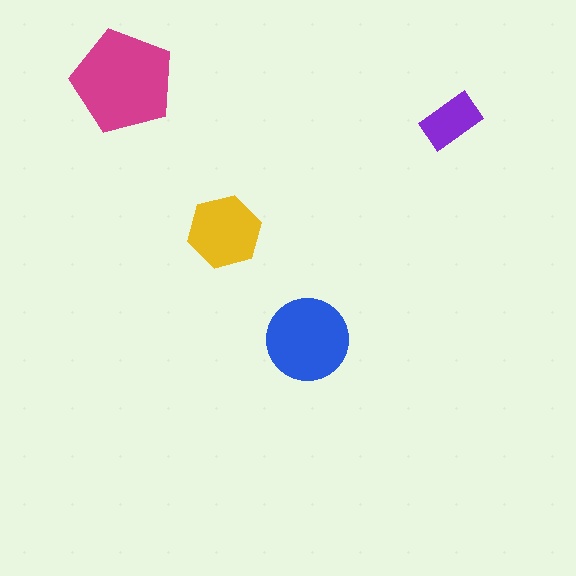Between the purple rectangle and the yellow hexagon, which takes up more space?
The yellow hexagon.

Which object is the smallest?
The purple rectangle.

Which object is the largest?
The magenta pentagon.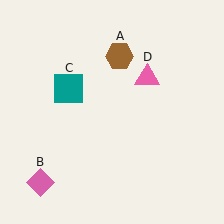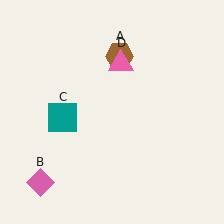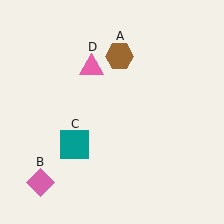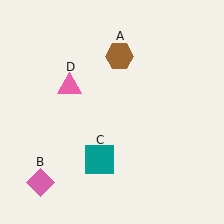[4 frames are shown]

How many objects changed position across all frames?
2 objects changed position: teal square (object C), pink triangle (object D).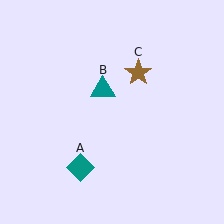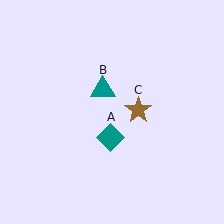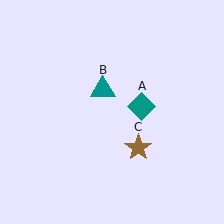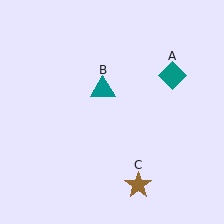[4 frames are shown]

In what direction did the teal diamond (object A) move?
The teal diamond (object A) moved up and to the right.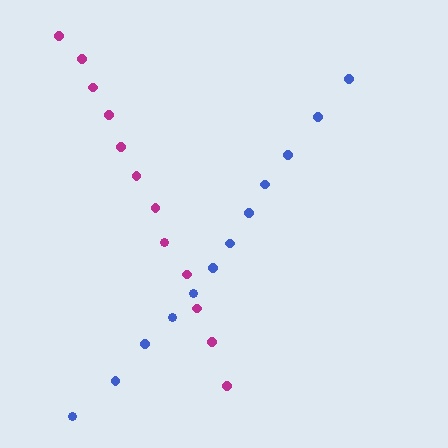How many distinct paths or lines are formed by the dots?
There are 2 distinct paths.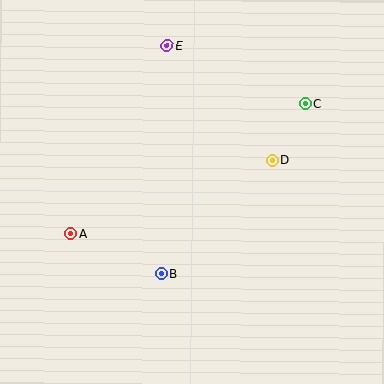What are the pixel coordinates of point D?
Point D is at (273, 160).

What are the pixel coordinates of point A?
Point A is at (70, 234).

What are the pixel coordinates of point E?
Point E is at (167, 46).